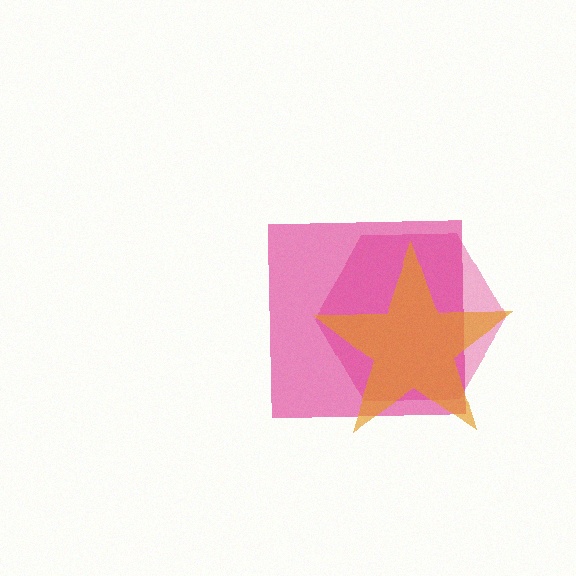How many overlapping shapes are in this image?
There are 3 overlapping shapes in the image.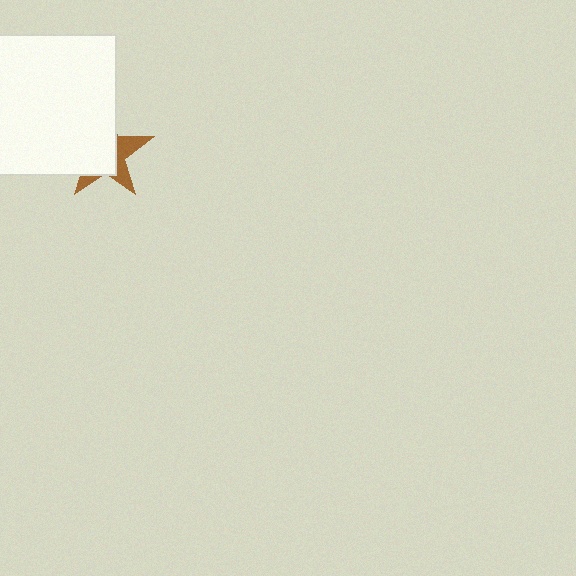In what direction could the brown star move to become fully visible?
The brown star could move toward the lower-right. That would shift it out from behind the white square entirely.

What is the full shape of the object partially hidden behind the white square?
The partially hidden object is a brown star.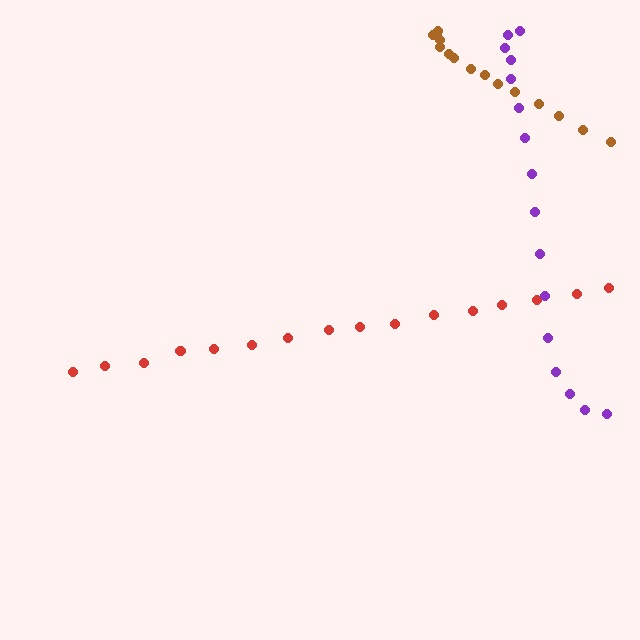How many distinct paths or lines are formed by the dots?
There are 3 distinct paths.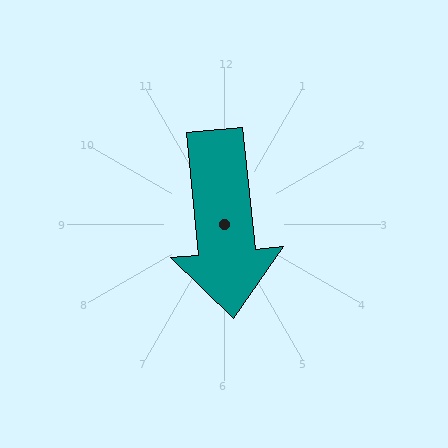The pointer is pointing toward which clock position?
Roughly 6 o'clock.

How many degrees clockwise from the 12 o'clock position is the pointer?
Approximately 174 degrees.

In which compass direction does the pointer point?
South.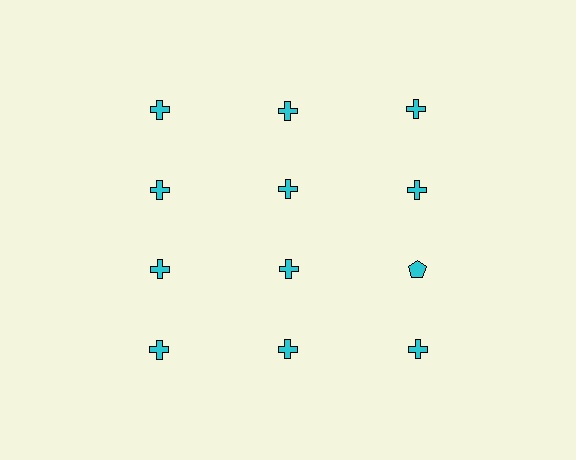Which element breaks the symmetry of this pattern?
The cyan pentagon in the third row, center column breaks the symmetry. All other shapes are cyan crosses.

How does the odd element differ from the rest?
It has a different shape: pentagon instead of cross.